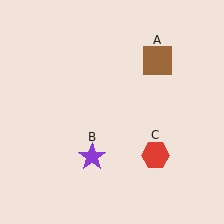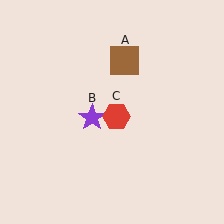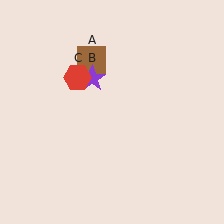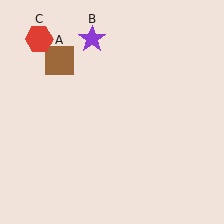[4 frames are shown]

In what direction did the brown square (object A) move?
The brown square (object A) moved left.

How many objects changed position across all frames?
3 objects changed position: brown square (object A), purple star (object B), red hexagon (object C).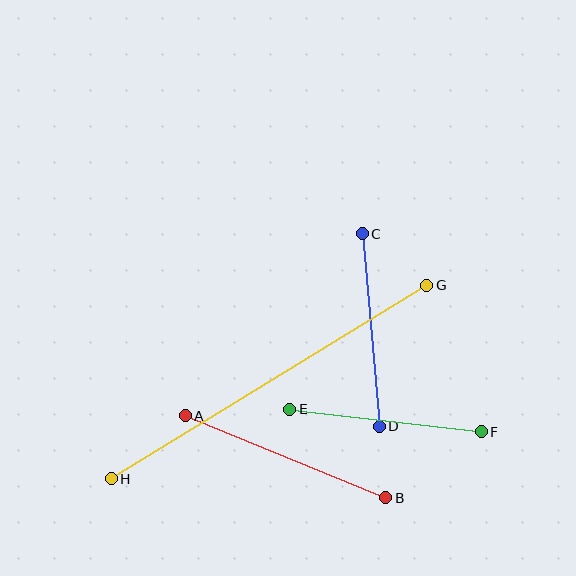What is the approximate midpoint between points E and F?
The midpoint is at approximately (386, 420) pixels.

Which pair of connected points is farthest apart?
Points G and H are farthest apart.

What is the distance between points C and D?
The distance is approximately 193 pixels.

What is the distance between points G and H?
The distance is approximately 370 pixels.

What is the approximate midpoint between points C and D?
The midpoint is at approximately (371, 330) pixels.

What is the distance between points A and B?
The distance is approximately 217 pixels.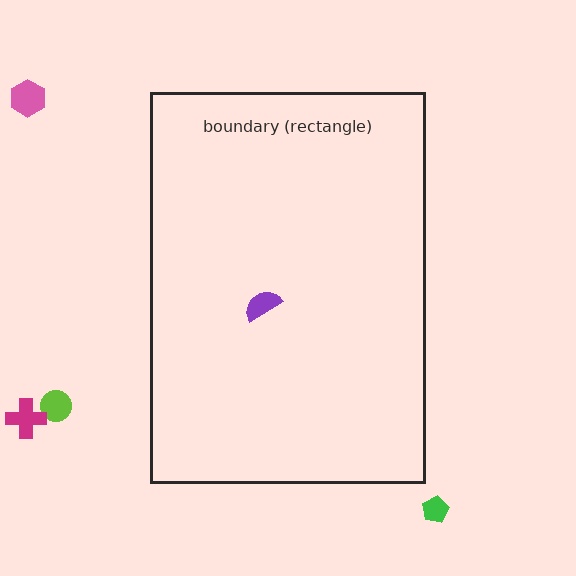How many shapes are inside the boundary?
1 inside, 4 outside.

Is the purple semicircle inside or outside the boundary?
Inside.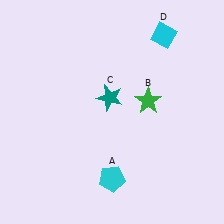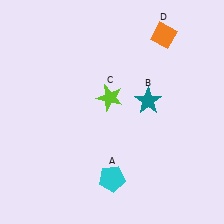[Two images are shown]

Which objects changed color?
B changed from green to teal. C changed from teal to lime. D changed from cyan to orange.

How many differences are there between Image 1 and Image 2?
There are 3 differences between the two images.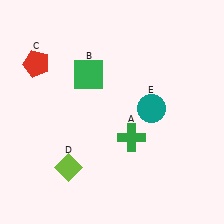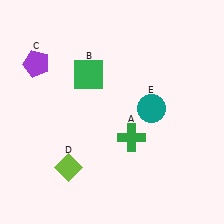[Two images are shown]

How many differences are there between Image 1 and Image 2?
There is 1 difference between the two images.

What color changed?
The pentagon (C) changed from red in Image 1 to purple in Image 2.